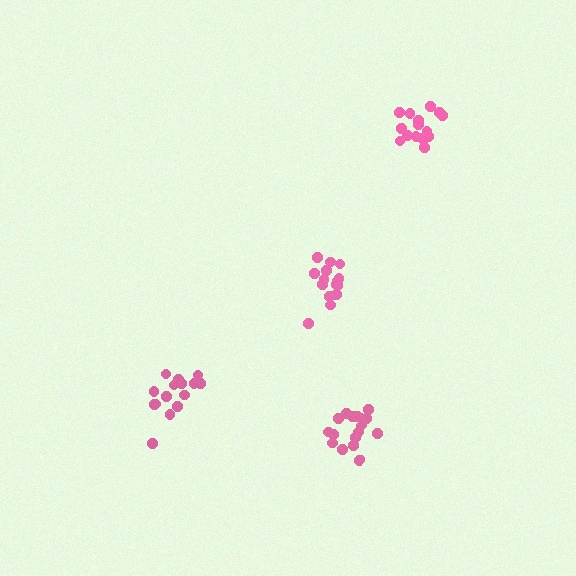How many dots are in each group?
Group 1: 16 dots, Group 2: 15 dots, Group 3: 16 dots, Group 4: 15 dots (62 total).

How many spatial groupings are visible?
There are 4 spatial groupings.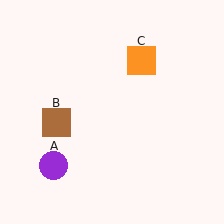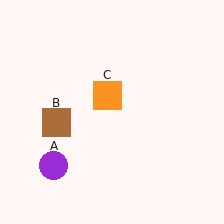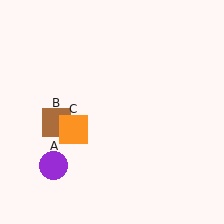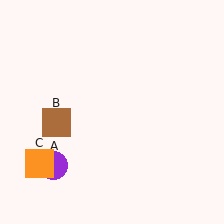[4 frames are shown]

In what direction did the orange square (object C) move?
The orange square (object C) moved down and to the left.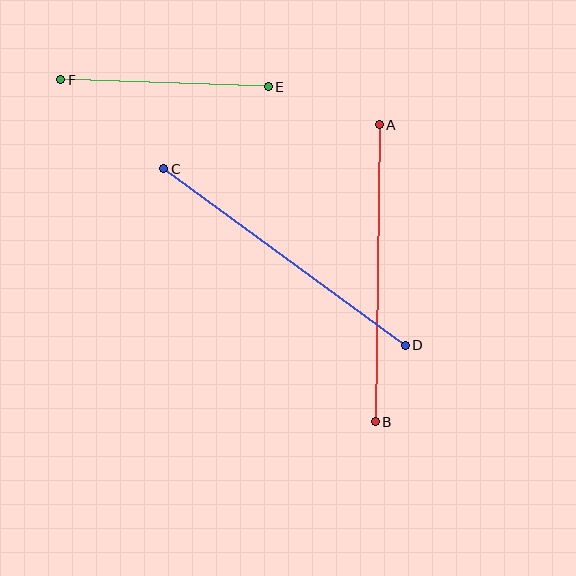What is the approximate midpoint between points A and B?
The midpoint is at approximately (377, 273) pixels.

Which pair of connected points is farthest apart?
Points C and D are farthest apart.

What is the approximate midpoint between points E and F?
The midpoint is at approximately (165, 83) pixels.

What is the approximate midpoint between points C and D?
The midpoint is at approximately (284, 257) pixels.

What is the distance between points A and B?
The distance is approximately 297 pixels.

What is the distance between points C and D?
The distance is approximately 299 pixels.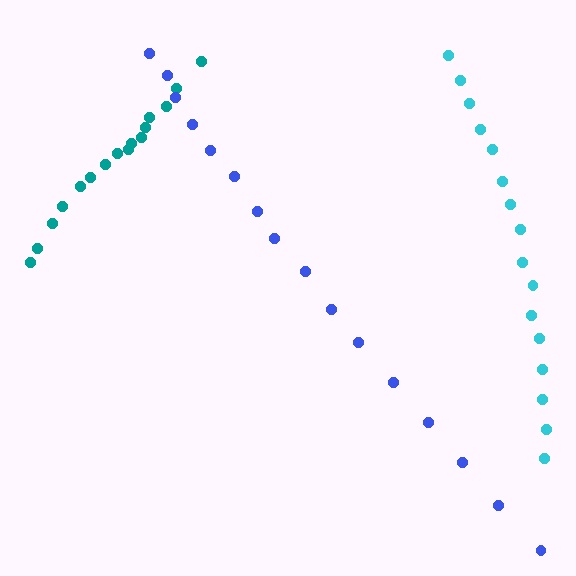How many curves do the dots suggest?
There are 3 distinct paths.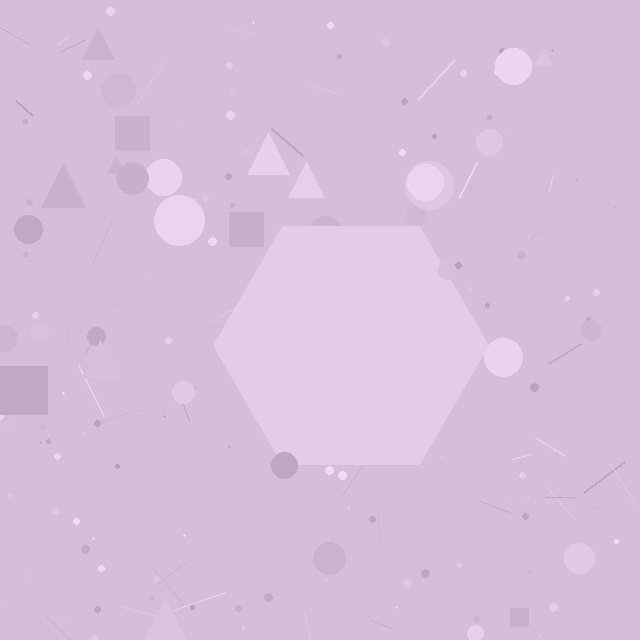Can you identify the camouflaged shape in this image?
The camouflaged shape is a hexagon.